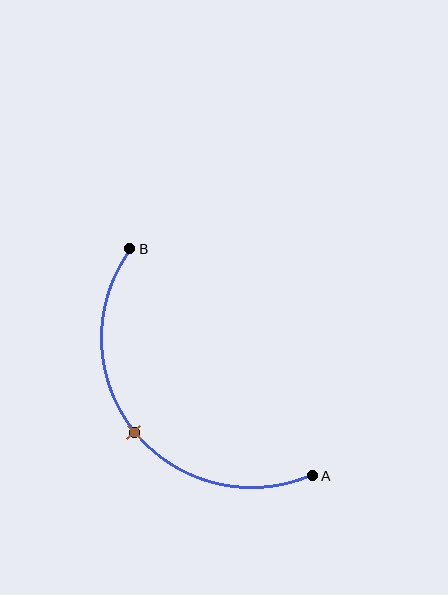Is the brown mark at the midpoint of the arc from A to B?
Yes. The brown mark lies on the arc at equal arc-length from both A and B — it is the arc midpoint.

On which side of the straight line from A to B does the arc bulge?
The arc bulges below and to the left of the straight line connecting A and B.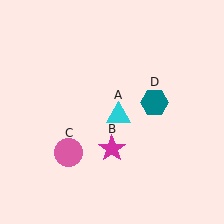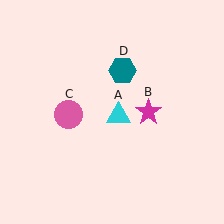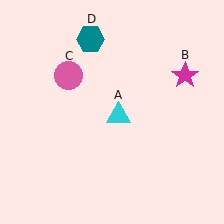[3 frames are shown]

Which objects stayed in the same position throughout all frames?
Cyan triangle (object A) remained stationary.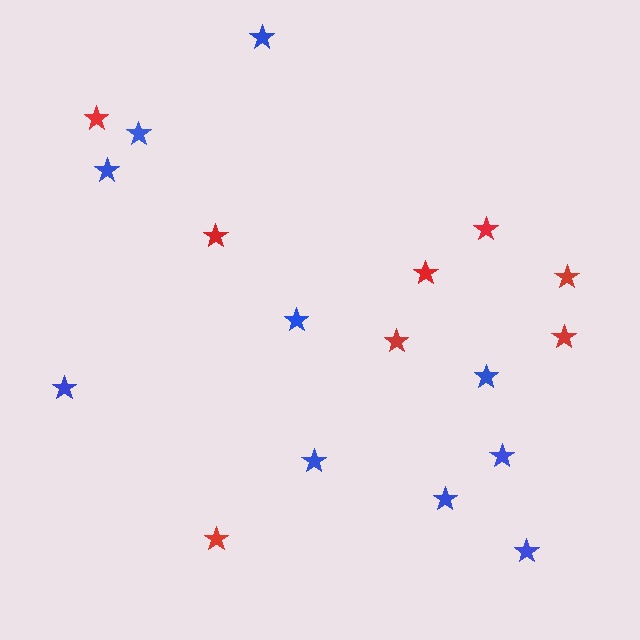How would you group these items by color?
There are 2 groups: one group of blue stars (10) and one group of red stars (8).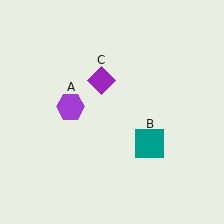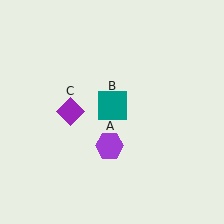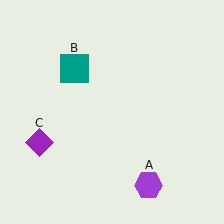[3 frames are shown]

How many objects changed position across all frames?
3 objects changed position: purple hexagon (object A), teal square (object B), purple diamond (object C).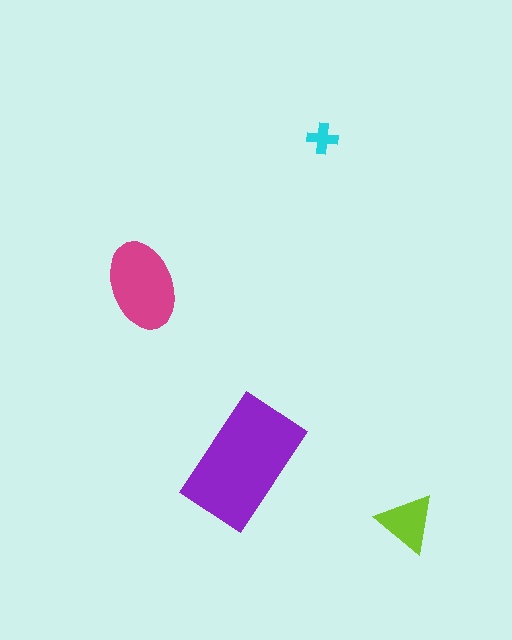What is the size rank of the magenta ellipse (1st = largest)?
2nd.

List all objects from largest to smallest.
The purple rectangle, the magenta ellipse, the lime triangle, the cyan cross.